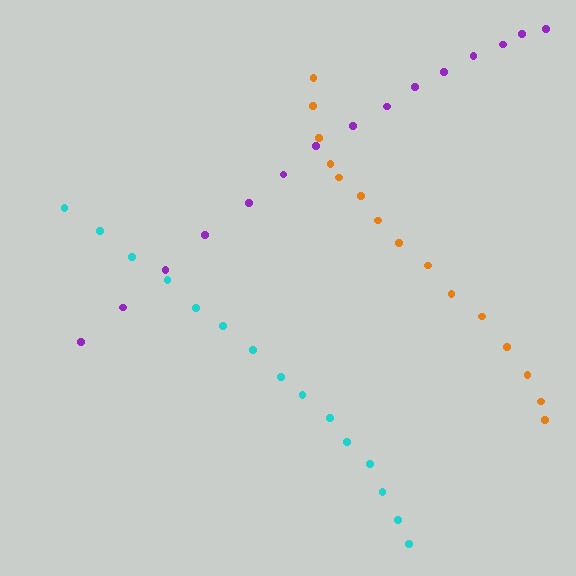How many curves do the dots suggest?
There are 3 distinct paths.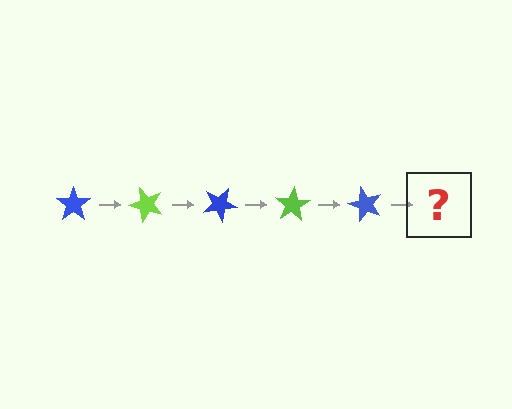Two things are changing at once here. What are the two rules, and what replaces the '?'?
The two rules are that it rotates 50 degrees each step and the color cycles through blue and lime. The '?' should be a lime star, rotated 250 degrees from the start.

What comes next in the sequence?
The next element should be a lime star, rotated 250 degrees from the start.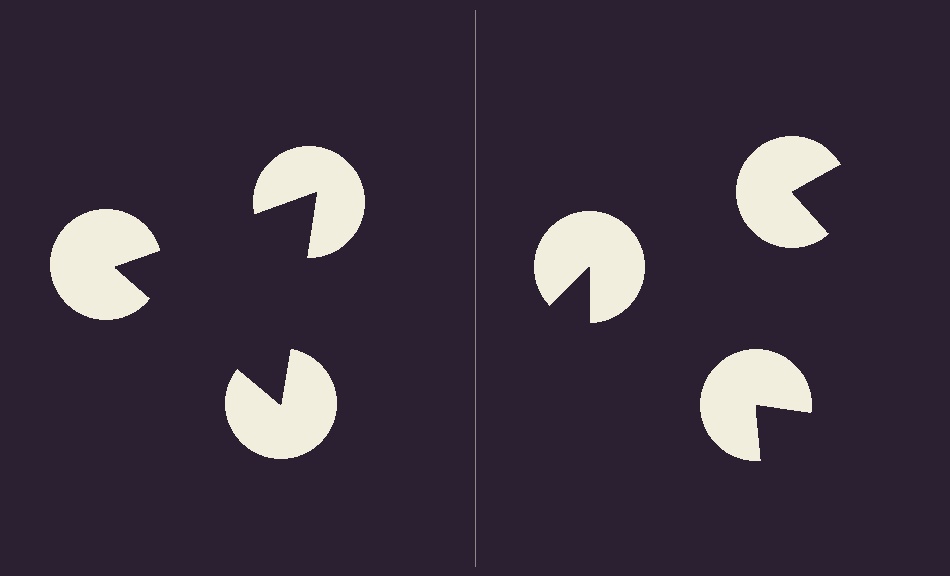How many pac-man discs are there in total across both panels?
6 — 3 on each side.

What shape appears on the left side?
An illusory triangle.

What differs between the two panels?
The pac-man discs are positioned identically on both sides; only the wedge orientations differ. On the left they align to a triangle; on the right they are misaligned.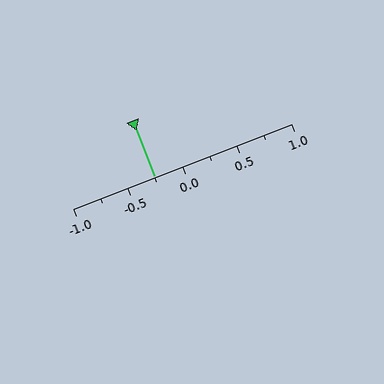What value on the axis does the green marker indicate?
The marker indicates approximately -0.25.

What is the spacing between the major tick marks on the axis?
The major ticks are spaced 0.5 apart.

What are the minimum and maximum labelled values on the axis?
The axis runs from -1.0 to 1.0.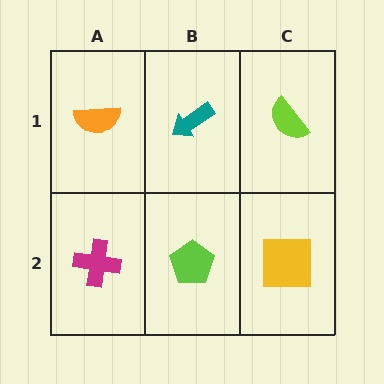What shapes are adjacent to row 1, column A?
A magenta cross (row 2, column A), a teal arrow (row 1, column B).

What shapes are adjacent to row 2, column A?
An orange semicircle (row 1, column A), a lime pentagon (row 2, column B).